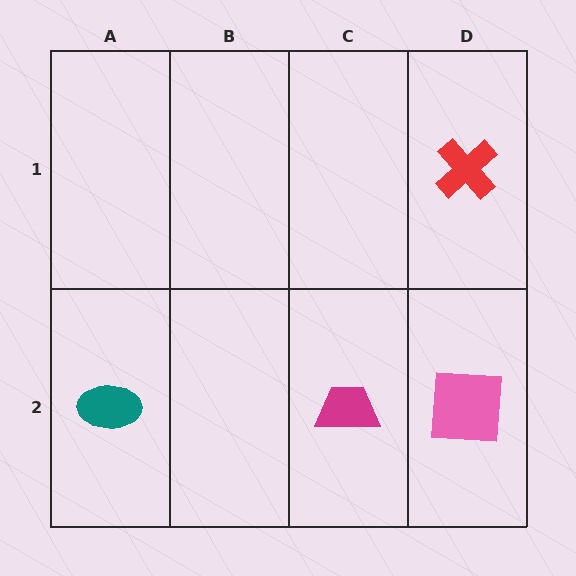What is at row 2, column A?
A teal ellipse.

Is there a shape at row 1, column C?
No, that cell is empty.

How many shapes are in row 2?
3 shapes.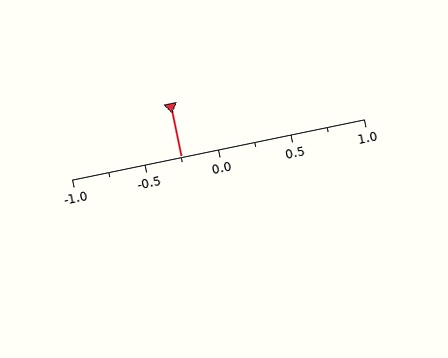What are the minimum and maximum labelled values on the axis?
The axis runs from -1.0 to 1.0.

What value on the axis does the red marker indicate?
The marker indicates approximately -0.25.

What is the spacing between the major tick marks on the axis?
The major ticks are spaced 0.5 apart.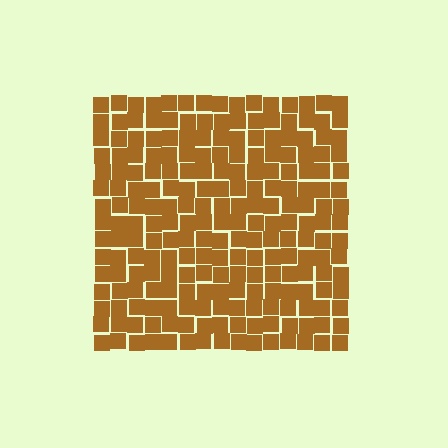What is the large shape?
The large shape is a square.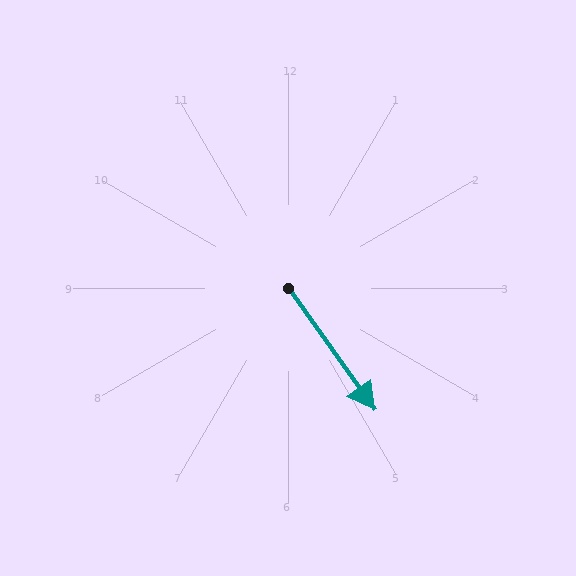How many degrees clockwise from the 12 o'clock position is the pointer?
Approximately 145 degrees.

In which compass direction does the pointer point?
Southeast.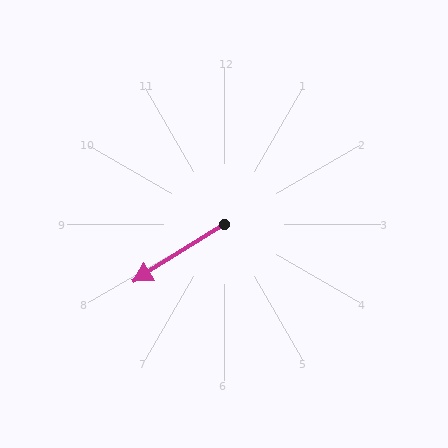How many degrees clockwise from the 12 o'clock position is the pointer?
Approximately 238 degrees.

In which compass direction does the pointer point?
Southwest.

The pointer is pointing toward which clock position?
Roughly 8 o'clock.